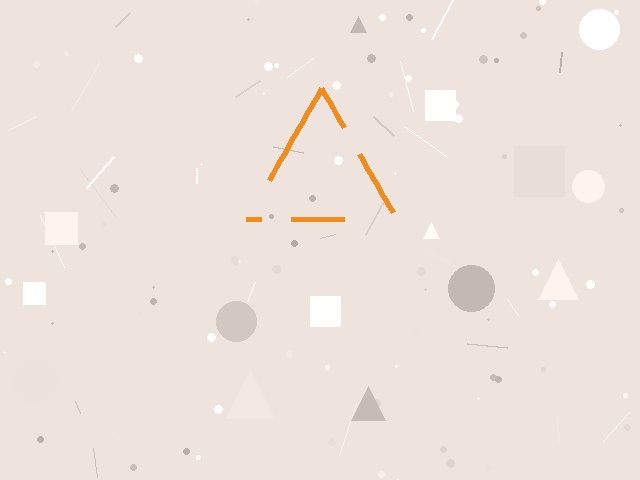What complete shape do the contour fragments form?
The contour fragments form a triangle.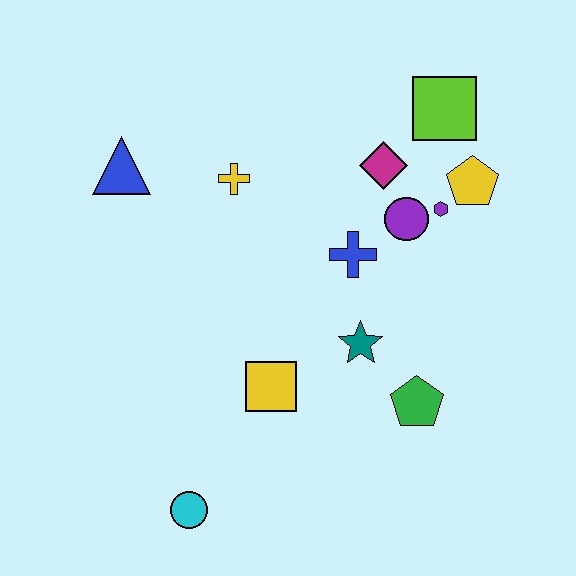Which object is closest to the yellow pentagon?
The purple hexagon is closest to the yellow pentagon.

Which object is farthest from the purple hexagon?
The cyan circle is farthest from the purple hexagon.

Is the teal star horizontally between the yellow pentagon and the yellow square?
Yes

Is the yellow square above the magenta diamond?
No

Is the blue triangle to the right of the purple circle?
No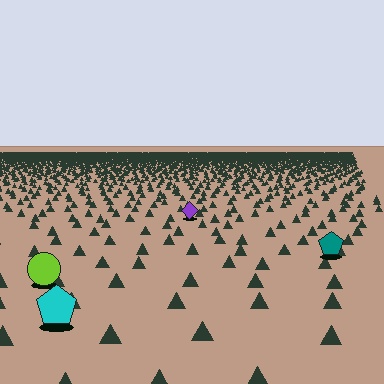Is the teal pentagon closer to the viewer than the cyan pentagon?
No. The cyan pentagon is closer — you can tell from the texture gradient: the ground texture is coarser near it.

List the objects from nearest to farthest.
From nearest to farthest: the cyan pentagon, the lime circle, the teal pentagon, the purple diamond.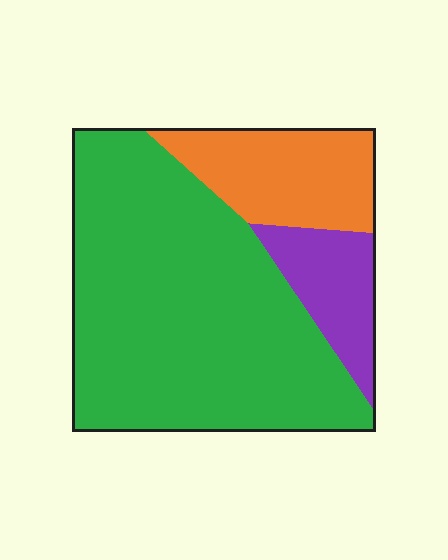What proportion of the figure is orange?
Orange takes up about one fifth (1/5) of the figure.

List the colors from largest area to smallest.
From largest to smallest: green, orange, purple.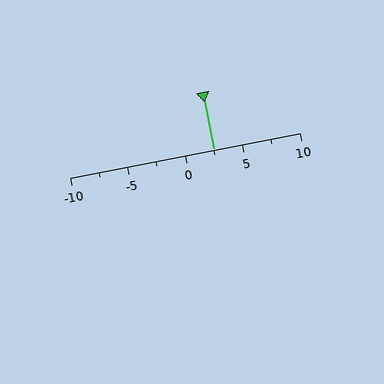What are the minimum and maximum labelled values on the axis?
The axis runs from -10 to 10.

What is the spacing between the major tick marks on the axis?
The major ticks are spaced 5 apart.